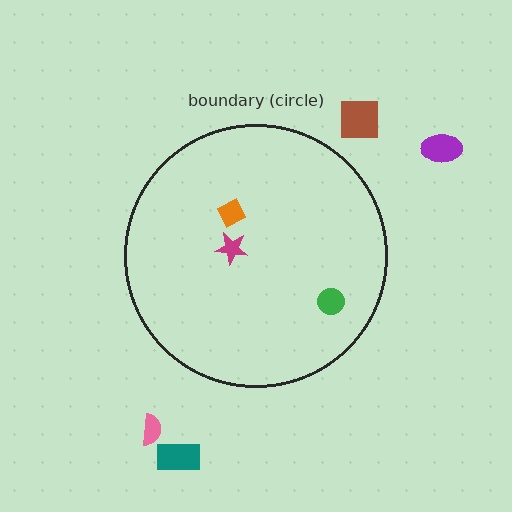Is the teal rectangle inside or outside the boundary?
Outside.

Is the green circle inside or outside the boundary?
Inside.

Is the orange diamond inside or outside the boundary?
Inside.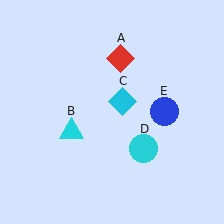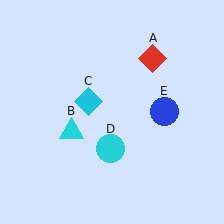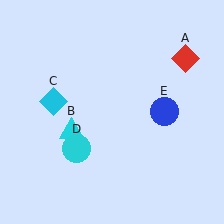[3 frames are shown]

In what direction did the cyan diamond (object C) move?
The cyan diamond (object C) moved left.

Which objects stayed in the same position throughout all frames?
Cyan triangle (object B) and blue circle (object E) remained stationary.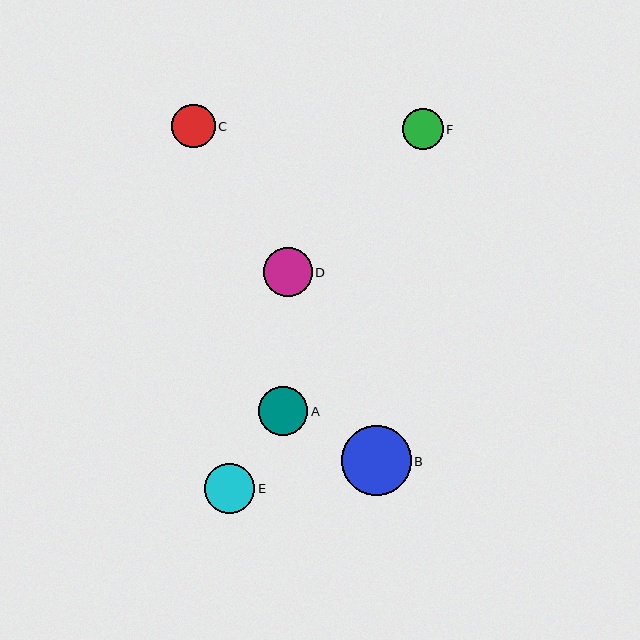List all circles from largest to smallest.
From largest to smallest: B, E, D, A, C, F.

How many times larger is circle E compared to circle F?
Circle E is approximately 1.2 times the size of circle F.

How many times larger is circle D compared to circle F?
Circle D is approximately 1.2 times the size of circle F.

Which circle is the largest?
Circle B is the largest with a size of approximately 70 pixels.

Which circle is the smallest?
Circle F is the smallest with a size of approximately 41 pixels.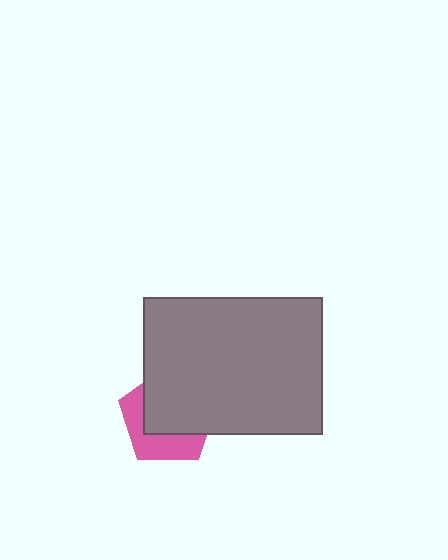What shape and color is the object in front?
The object in front is a gray rectangle.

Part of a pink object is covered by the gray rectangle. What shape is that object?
It is a pentagon.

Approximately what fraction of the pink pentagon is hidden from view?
Roughly 61% of the pink pentagon is hidden behind the gray rectangle.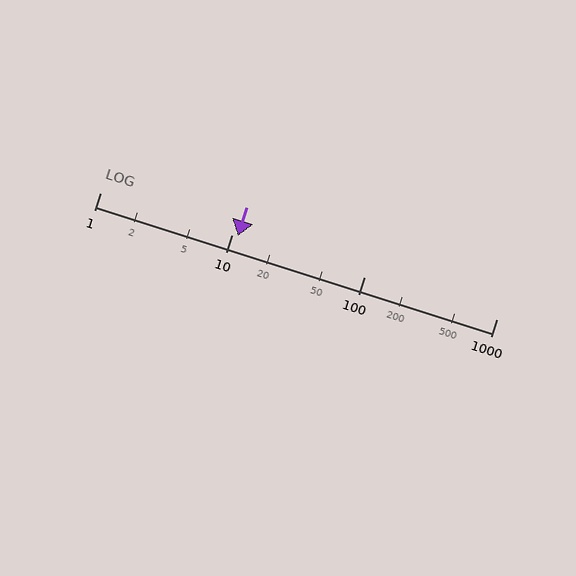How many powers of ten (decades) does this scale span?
The scale spans 3 decades, from 1 to 1000.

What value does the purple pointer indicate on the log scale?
The pointer indicates approximately 11.